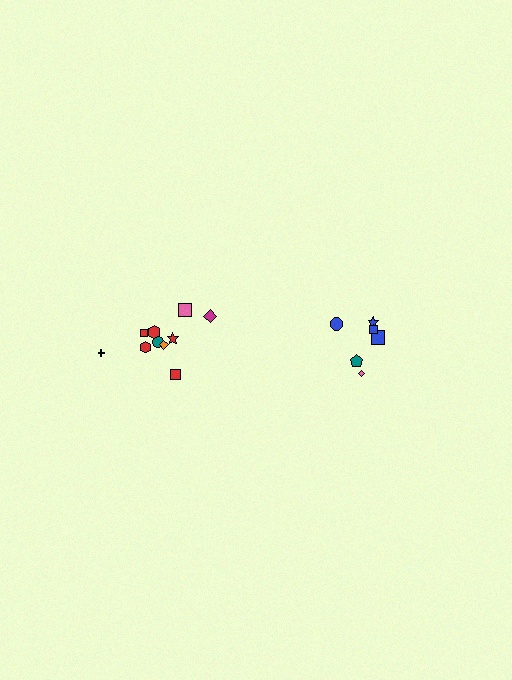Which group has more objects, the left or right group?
The left group.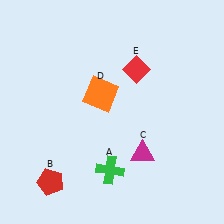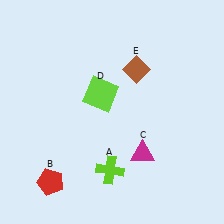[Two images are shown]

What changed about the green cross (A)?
In Image 1, A is green. In Image 2, it changed to lime.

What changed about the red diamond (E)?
In Image 1, E is red. In Image 2, it changed to brown.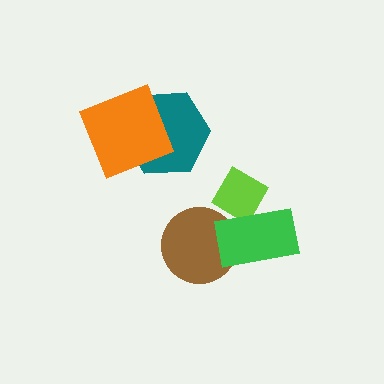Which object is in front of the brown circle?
The green rectangle is in front of the brown circle.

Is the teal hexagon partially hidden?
Yes, it is partially covered by another shape.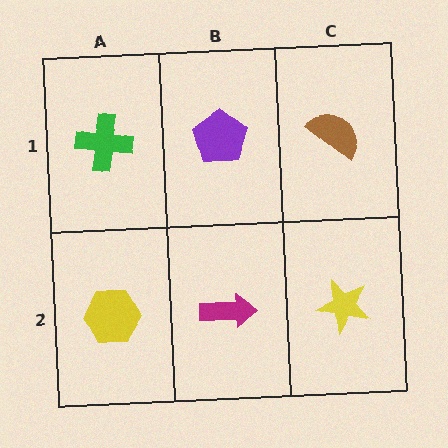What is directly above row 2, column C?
A brown semicircle.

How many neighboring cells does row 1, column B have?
3.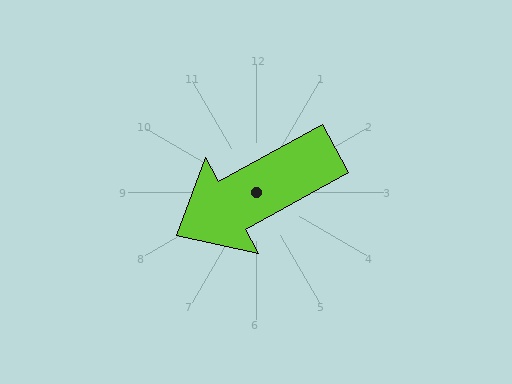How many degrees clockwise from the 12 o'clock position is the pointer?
Approximately 241 degrees.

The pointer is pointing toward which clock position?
Roughly 8 o'clock.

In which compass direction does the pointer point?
Southwest.